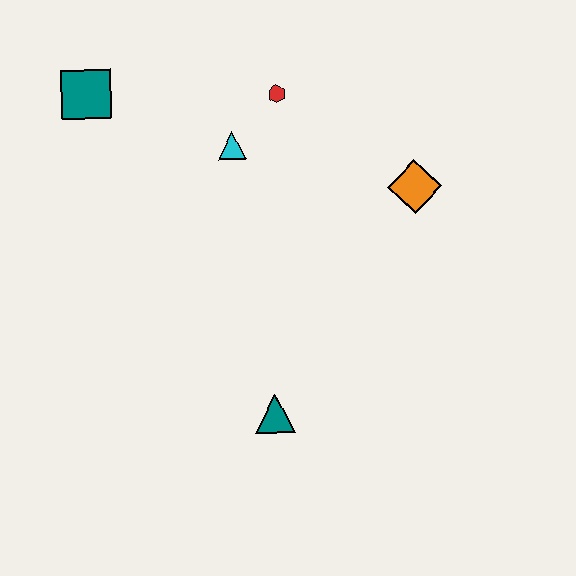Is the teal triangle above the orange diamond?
No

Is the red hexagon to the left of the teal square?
No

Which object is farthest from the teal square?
The teal triangle is farthest from the teal square.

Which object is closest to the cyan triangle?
The red hexagon is closest to the cyan triangle.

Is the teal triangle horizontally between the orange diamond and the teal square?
Yes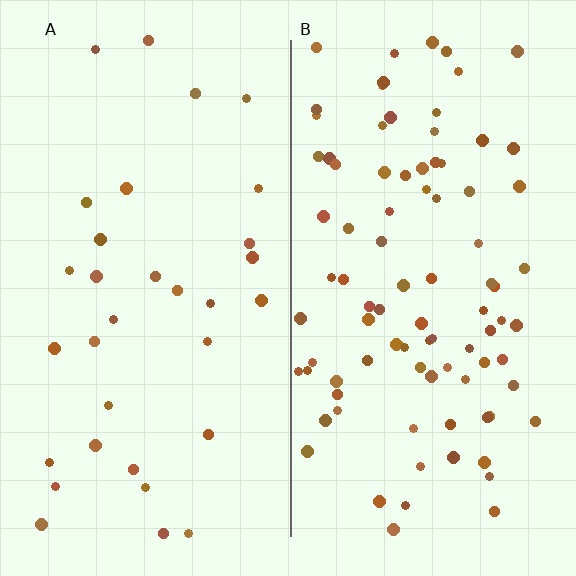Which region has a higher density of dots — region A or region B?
B (the right).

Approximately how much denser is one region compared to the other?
Approximately 2.8× — region B over region A.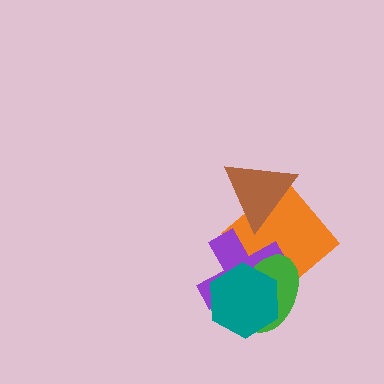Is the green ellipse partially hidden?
Yes, it is partially covered by another shape.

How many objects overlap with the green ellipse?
3 objects overlap with the green ellipse.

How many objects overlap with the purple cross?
3 objects overlap with the purple cross.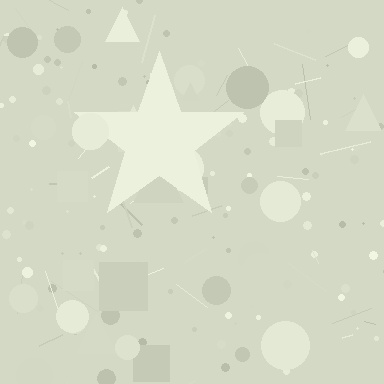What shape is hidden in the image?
A star is hidden in the image.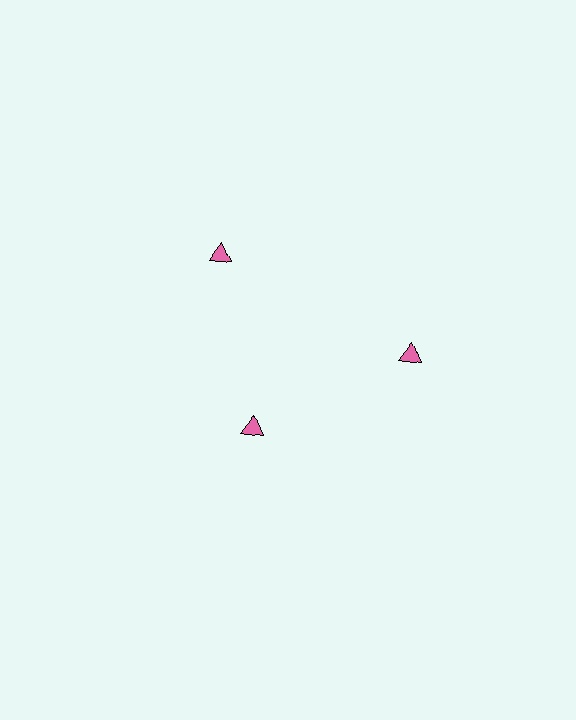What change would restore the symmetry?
The symmetry would be restored by moving it outward, back onto the ring so that all 3 triangles sit at equal angles and equal distance from the center.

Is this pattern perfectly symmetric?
No. The 3 pink triangles are arranged in a ring, but one element near the 7 o'clock position is pulled inward toward the center, breaking the 3-fold rotational symmetry.